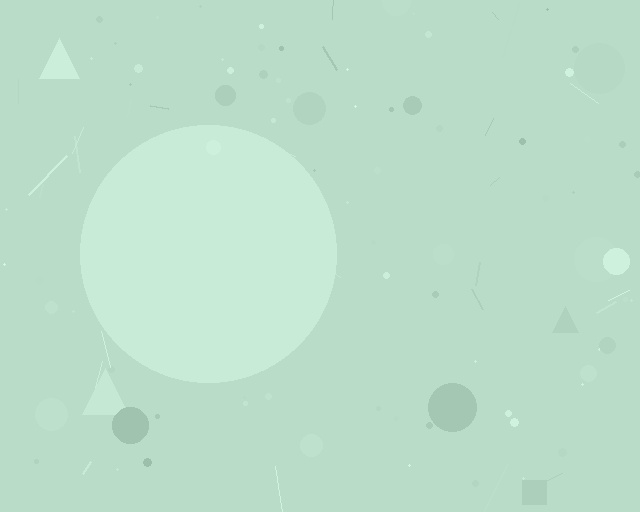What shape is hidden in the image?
A circle is hidden in the image.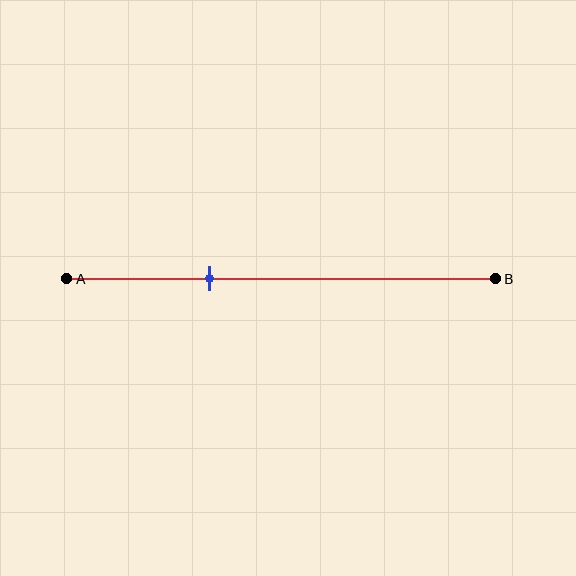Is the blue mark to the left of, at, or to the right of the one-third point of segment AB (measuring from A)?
The blue mark is approximately at the one-third point of segment AB.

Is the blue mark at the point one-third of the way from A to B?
Yes, the mark is approximately at the one-third point.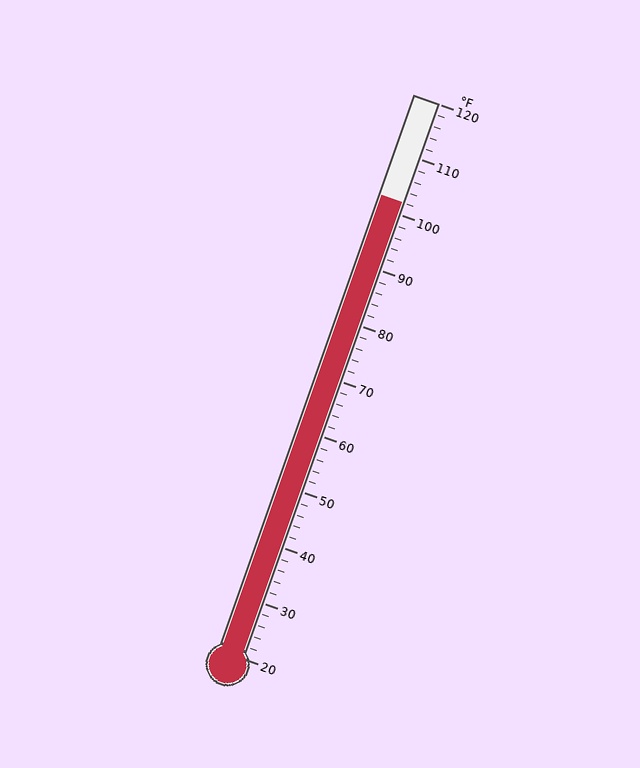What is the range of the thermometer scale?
The thermometer scale ranges from 20°F to 120°F.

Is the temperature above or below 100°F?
The temperature is above 100°F.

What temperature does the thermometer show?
The thermometer shows approximately 102°F.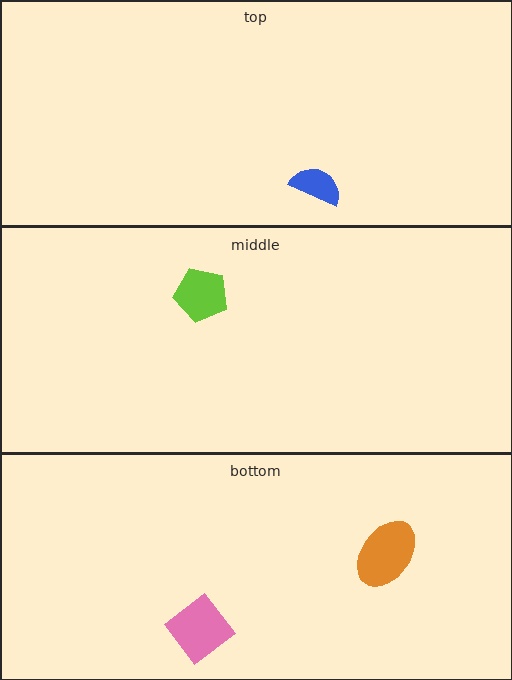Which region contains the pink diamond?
The bottom region.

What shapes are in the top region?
The blue semicircle.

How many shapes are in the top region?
1.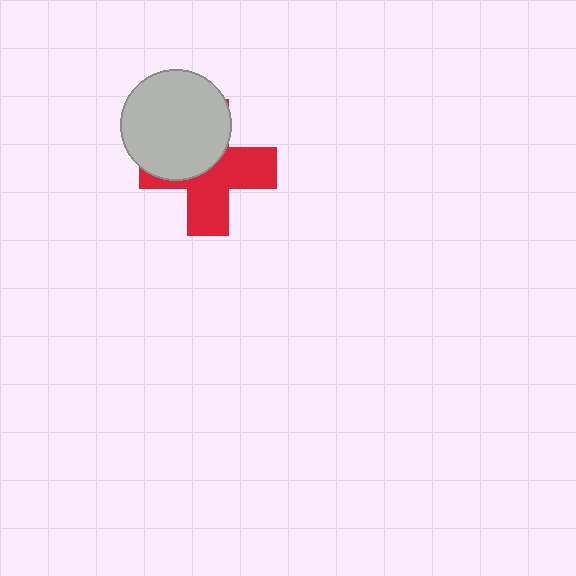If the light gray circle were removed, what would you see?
You would see the complete red cross.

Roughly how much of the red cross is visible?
About half of it is visible (roughly 56%).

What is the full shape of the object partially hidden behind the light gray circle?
The partially hidden object is a red cross.